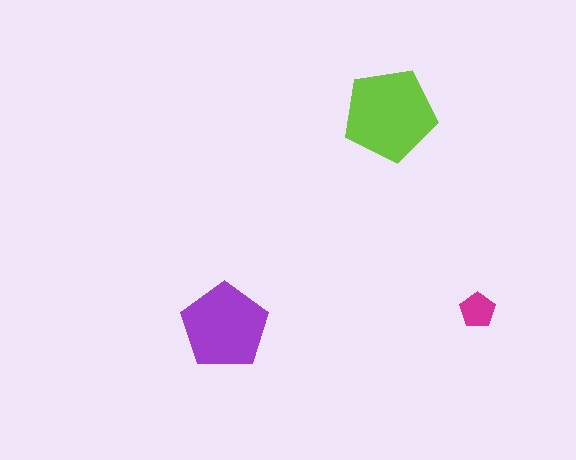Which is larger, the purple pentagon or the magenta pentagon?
The purple one.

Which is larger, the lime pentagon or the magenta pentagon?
The lime one.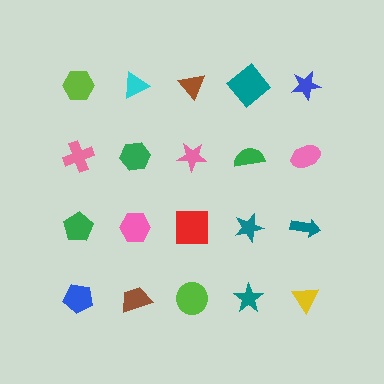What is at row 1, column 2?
A cyan triangle.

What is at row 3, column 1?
A green pentagon.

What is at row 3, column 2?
A pink hexagon.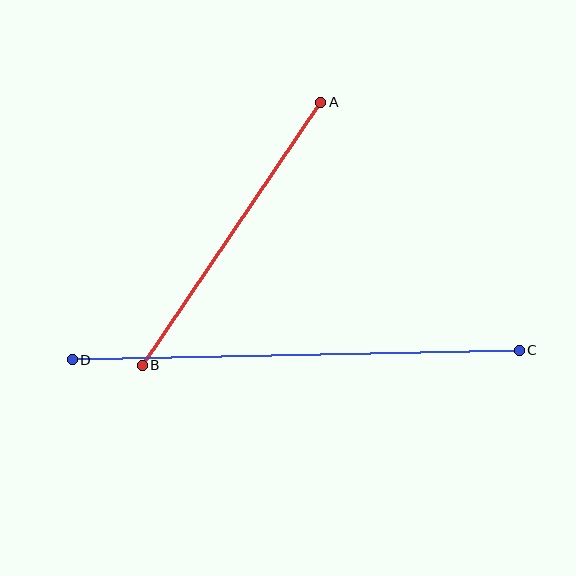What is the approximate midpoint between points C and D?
The midpoint is at approximately (296, 355) pixels.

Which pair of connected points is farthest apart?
Points C and D are farthest apart.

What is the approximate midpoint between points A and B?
The midpoint is at approximately (232, 234) pixels.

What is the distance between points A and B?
The distance is approximately 318 pixels.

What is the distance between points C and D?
The distance is approximately 447 pixels.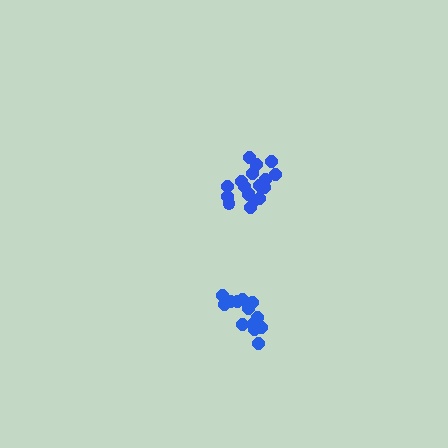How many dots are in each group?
Group 1: 18 dots, Group 2: 14 dots (32 total).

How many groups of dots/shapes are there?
There are 2 groups.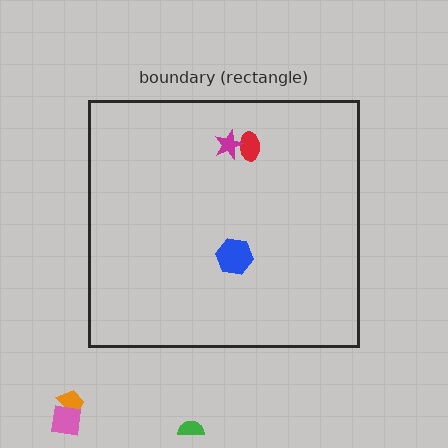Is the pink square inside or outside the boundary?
Outside.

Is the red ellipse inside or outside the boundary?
Inside.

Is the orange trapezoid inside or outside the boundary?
Outside.